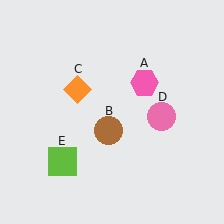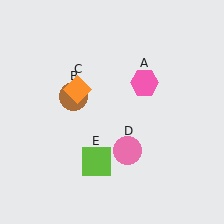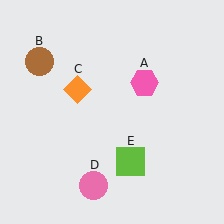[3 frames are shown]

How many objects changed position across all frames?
3 objects changed position: brown circle (object B), pink circle (object D), lime square (object E).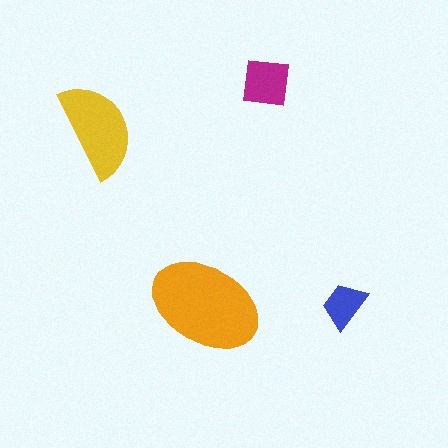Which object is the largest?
The orange ellipse.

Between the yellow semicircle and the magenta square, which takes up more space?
The yellow semicircle.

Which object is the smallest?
The blue trapezoid.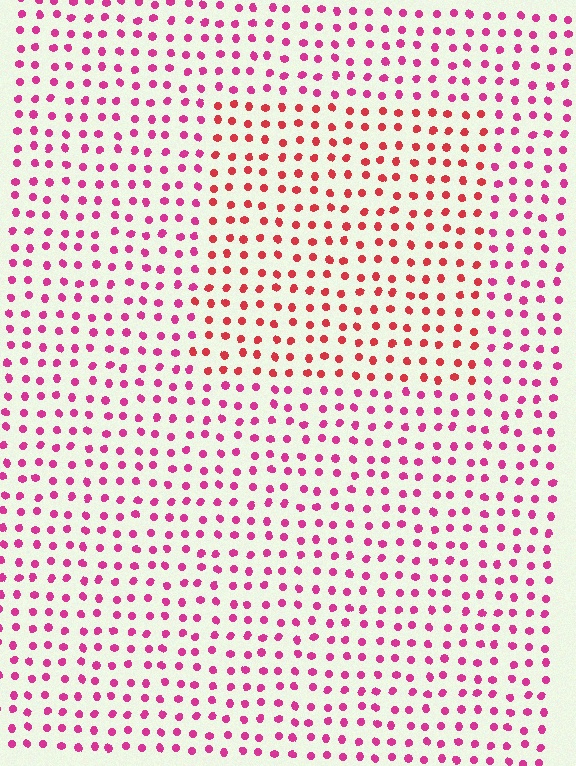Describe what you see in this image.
The image is filled with small magenta elements in a uniform arrangement. A rectangle-shaped region is visible where the elements are tinted to a slightly different hue, forming a subtle color boundary.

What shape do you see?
I see a rectangle.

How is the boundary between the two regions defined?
The boundary is defined purely by a slight shift in hue (about 31 degrees). Spacing, size, and orientation are identical on both sides.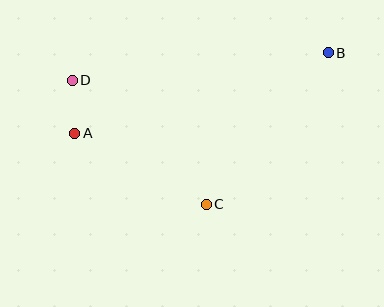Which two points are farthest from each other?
Points A and B are farthest from each other.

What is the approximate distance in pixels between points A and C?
The distance between A and C is approximately 149 pixels.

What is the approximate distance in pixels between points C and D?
The distance between C and D is approximately 183 pixels.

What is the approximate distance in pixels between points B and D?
The distance between B and D is approximately 257 pixels.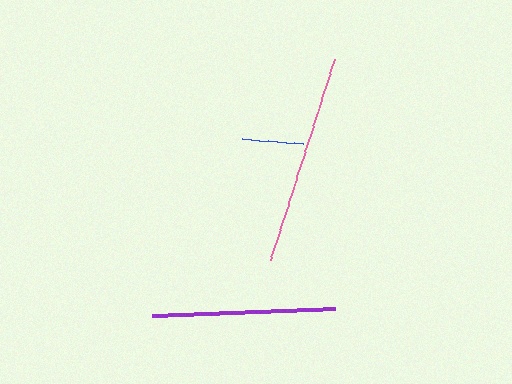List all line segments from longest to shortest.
From longest to shortest: pink, purple, blue.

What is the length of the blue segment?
The blue segment is approximately 62 pixels long.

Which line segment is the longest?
The pink line is the longest at approximately 212 pixels.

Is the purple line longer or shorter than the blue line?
The purple line is longer than the blue line.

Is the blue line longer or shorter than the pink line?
The pink line is longer than the blue line.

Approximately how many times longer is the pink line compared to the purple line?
The pink line is approximately 1.2 times the length of the purple line.